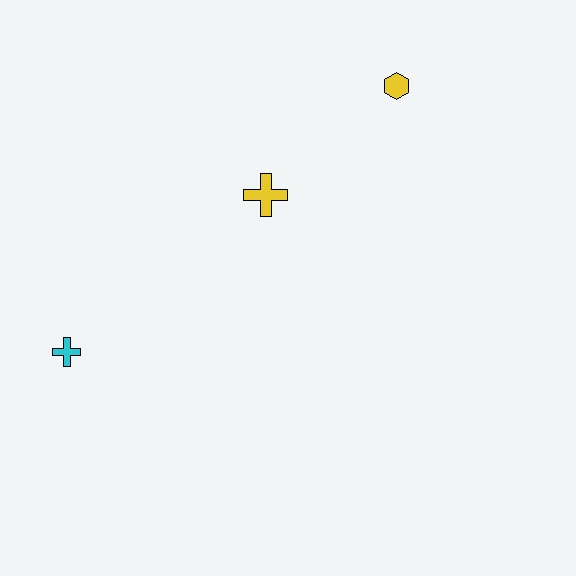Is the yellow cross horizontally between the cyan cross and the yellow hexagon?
Yes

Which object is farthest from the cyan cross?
The yellow hexagon is farthest from the cyan cross.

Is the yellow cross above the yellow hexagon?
No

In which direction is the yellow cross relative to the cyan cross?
The yellow cross is to the right of the cyan cross.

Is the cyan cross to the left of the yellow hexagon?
Yes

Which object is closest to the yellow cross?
The yellow hexagon is closest to the yellow cross.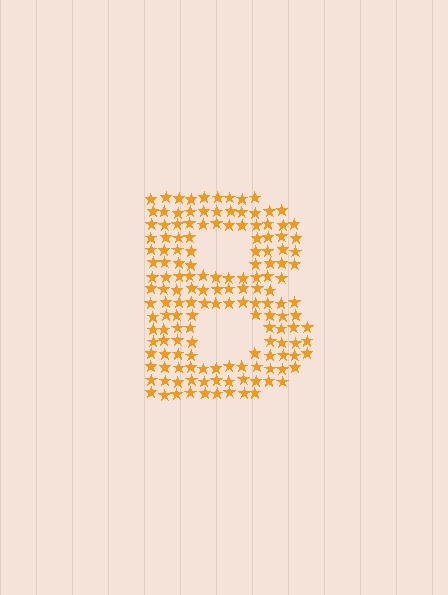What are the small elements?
The small elements are stars.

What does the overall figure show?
The overall figure shows the letter B.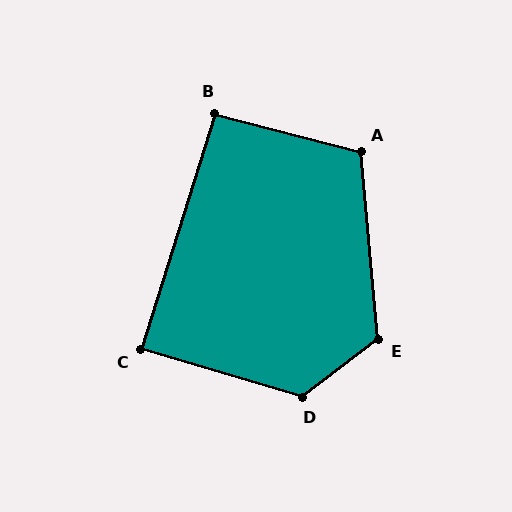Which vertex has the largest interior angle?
D, at approximately 127 degrees.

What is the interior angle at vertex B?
Approximately 93 degrees (approximately right).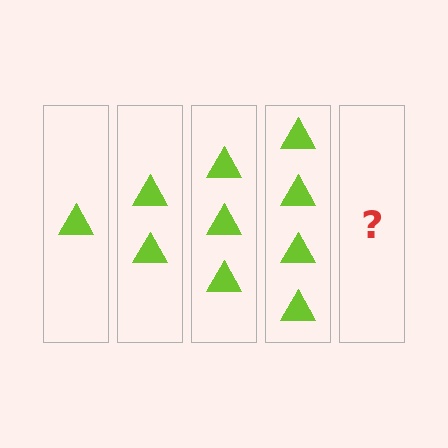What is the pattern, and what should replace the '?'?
The pattern is that each step adds one more triangle. The '?' should be 5 triangles.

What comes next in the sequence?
The next element should be 5 triangles.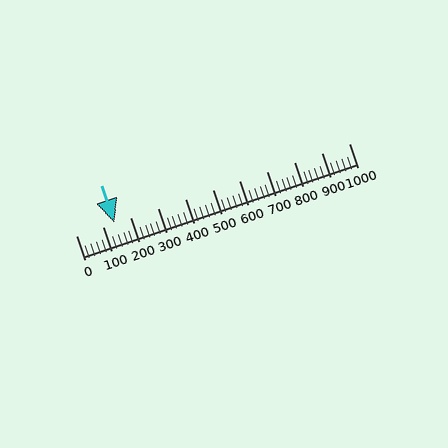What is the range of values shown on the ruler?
The ruler shows values from 0 to 1000.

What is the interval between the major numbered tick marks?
The major tick marks are spaced 100 units apart.